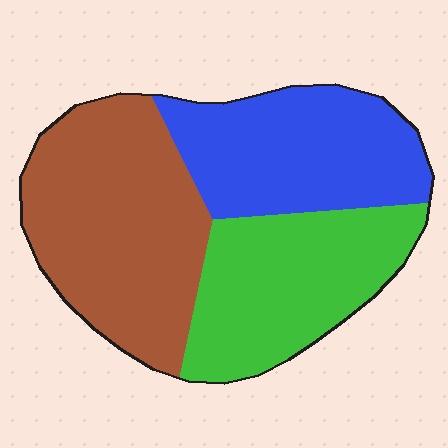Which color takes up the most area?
Brown, at roughly 40%.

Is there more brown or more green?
Brown.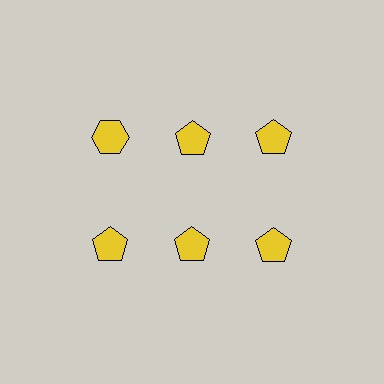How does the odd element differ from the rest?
It has a different shape: hexagon instead of pentagon.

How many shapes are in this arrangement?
There are 6 shapes arranged in a grid pattern.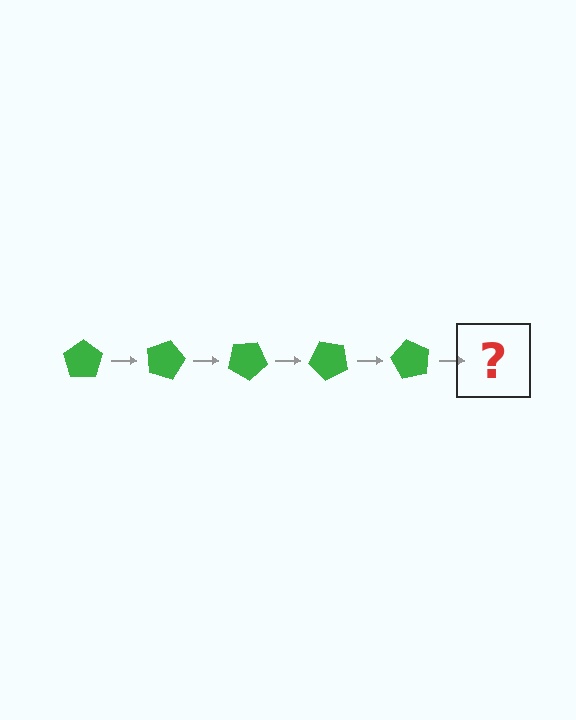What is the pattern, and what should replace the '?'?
The pattern is that the pentagon rotates 15 degrees each step. The '?' should be a green pentagon rotated 75 degrees.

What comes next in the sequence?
The next element should be a green pentagon rotated 75 degrees.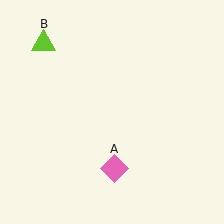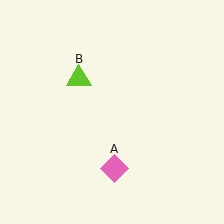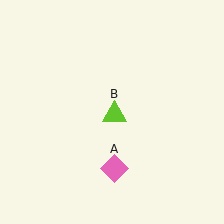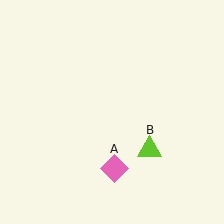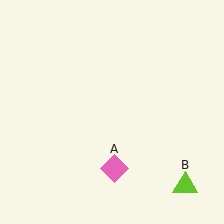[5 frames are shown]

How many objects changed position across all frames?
1 object changed position: lime triangle (object B).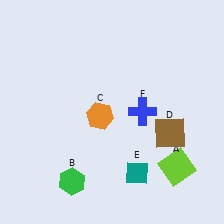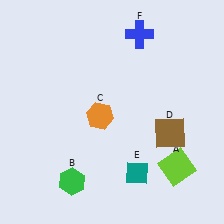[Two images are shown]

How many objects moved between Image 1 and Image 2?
1 object moved between the two images.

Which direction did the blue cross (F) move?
The blue cross (F) moved up.